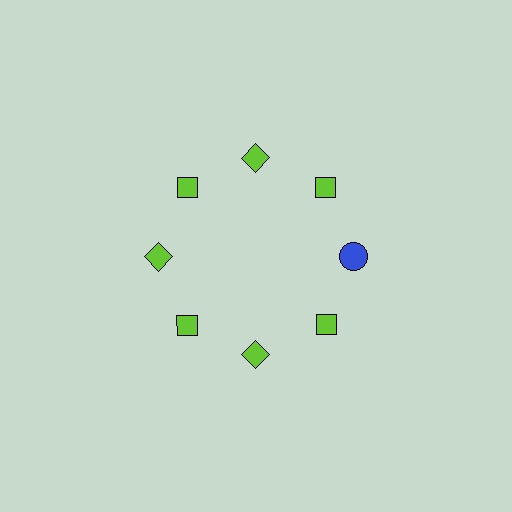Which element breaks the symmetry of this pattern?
The blue circle at roughly the 3 o'clock position breaks the symmetry. All other shapes are lime diamonds.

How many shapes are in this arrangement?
There are 8 shapes arranged in a ring pattern.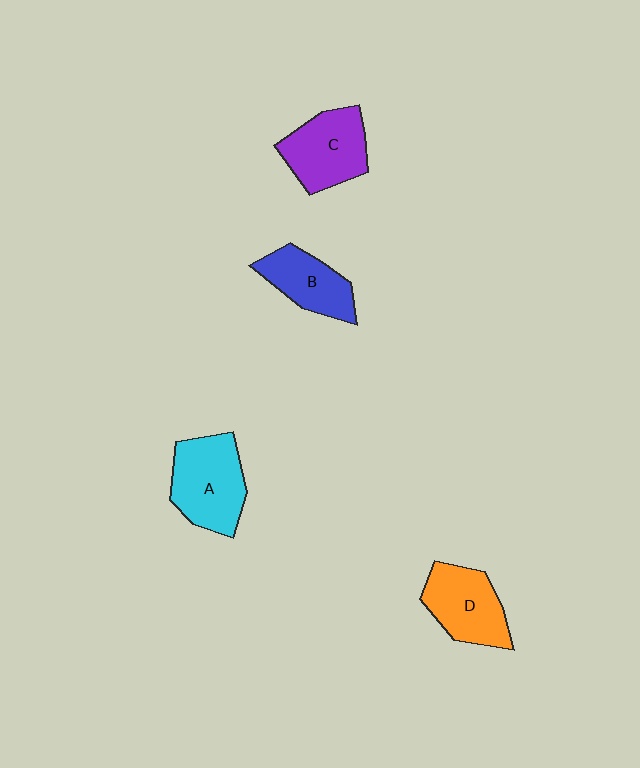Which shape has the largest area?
Shape A (cyan).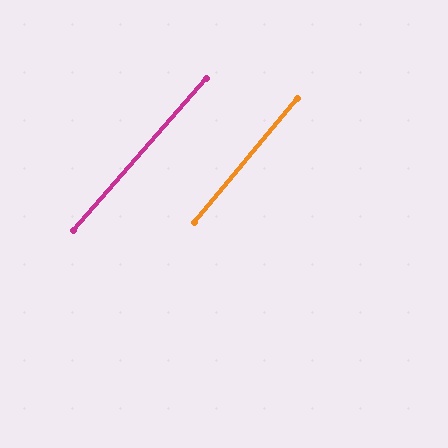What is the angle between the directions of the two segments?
Approximately 2 degrees.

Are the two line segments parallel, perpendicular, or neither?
Parallel — their directions differ by only 1.6°.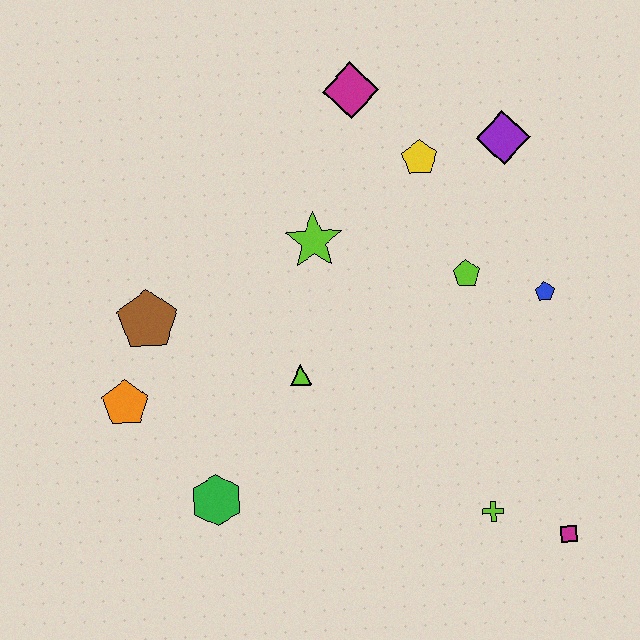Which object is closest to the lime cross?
The magenta square is closest to the lime cross.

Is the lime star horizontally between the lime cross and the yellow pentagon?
No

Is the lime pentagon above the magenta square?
Yes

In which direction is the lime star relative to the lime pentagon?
The lime star is to the left of the lime pentagon.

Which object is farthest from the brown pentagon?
The magenta square is farthest from the brown pentagon.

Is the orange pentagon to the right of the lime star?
No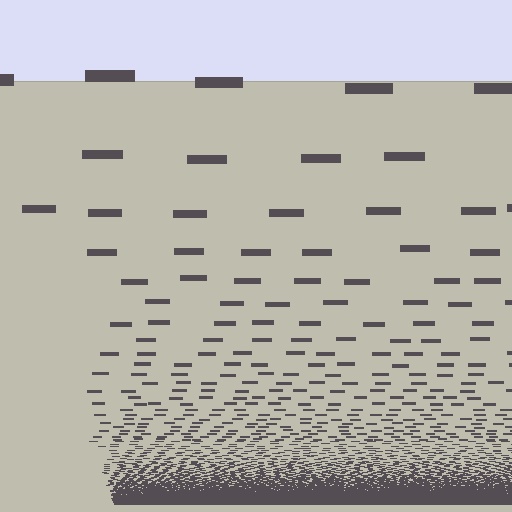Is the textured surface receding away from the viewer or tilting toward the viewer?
The surface appears to tilt toward the viewer. Texture elements get larger and sparser toward the top.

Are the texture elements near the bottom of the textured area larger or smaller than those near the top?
Smaller. The gradient is inverted — elements near the bottom are smaller and denser.